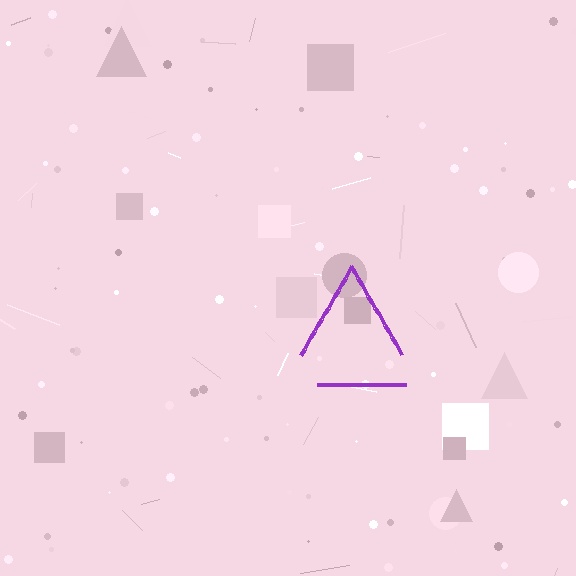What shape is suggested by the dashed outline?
The dashed outline suggests a triangle.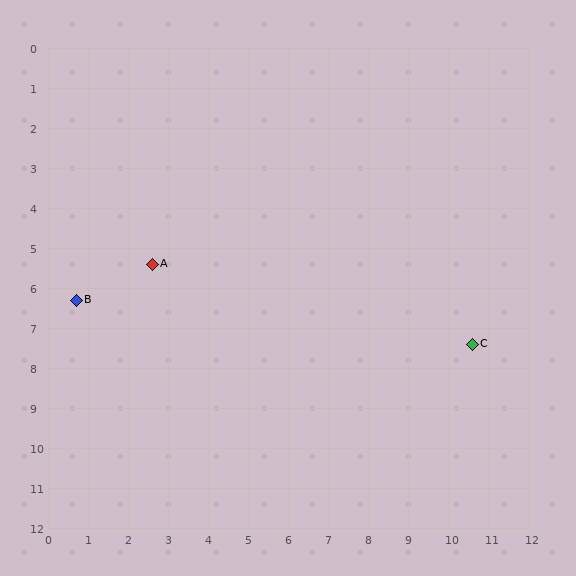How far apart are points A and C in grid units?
Points A and C are about 8.2 grid units apart.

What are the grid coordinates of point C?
Point C is at approximately (10.6, 7.4).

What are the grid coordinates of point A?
Point A is at approximately (2.6, 5.4).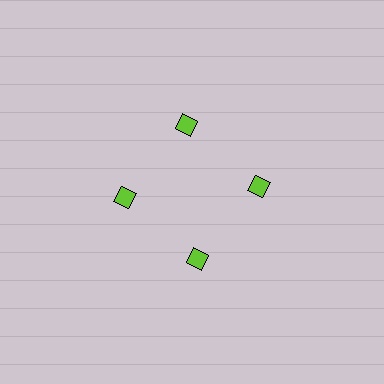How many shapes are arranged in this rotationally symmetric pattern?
There are 4 shapes, arranged in 4 groups of 1.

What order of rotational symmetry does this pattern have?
This pattern has 4-fold rotational symmetry.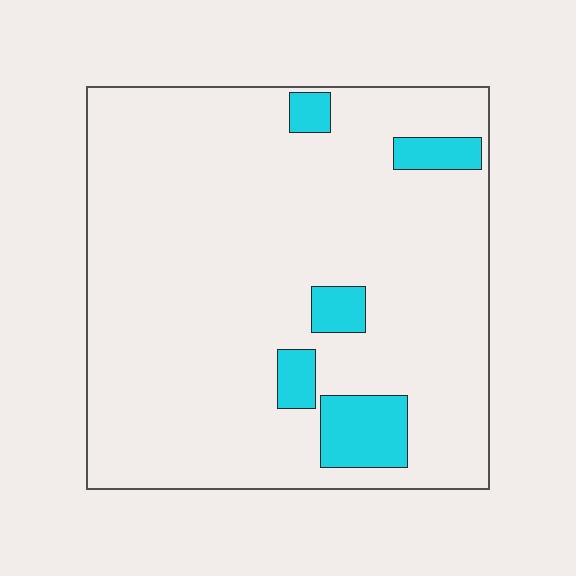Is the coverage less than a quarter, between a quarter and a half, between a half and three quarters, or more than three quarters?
Less than a quarter.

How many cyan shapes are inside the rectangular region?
5.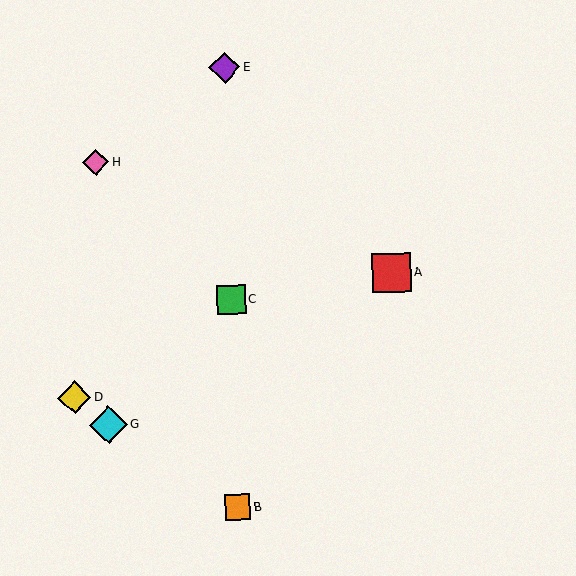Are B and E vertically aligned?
Yes, both are at x≈238.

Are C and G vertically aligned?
No, C is at x≈231 and G is at x≈108.